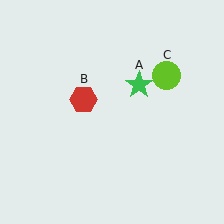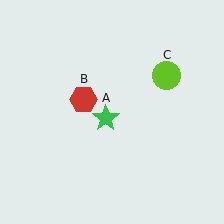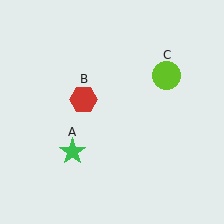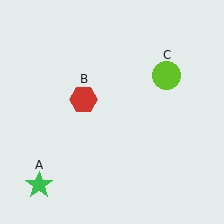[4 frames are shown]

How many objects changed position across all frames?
1 object changed position: green star (object A).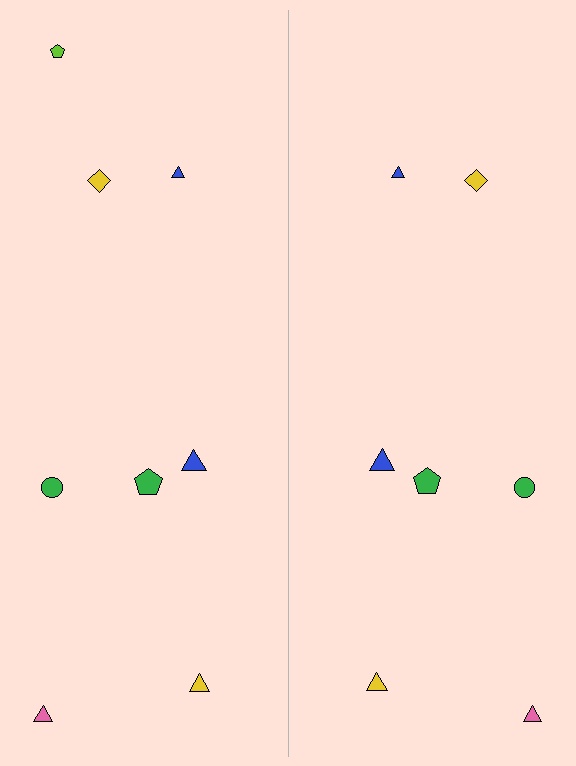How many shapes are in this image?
There are 15 shapes in this image.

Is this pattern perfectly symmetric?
No, the pattern is not perfectly symmetric. A lime pentagon is missing from the right side.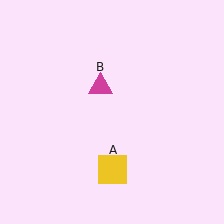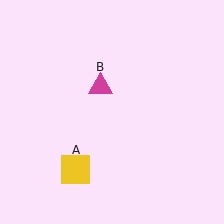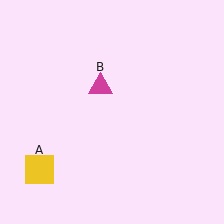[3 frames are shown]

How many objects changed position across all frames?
1 object changed position: yellow square (object A).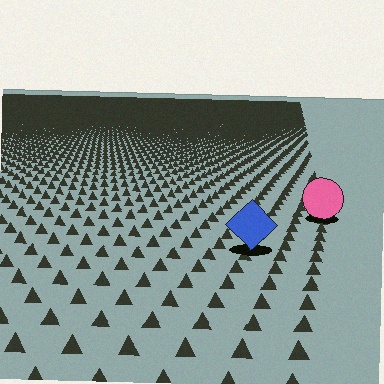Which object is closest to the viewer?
The blue diamond is closest. The texture marks near it are larger and more spread out.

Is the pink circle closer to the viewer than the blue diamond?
No. The blue diamond is closer — you can tell from the texture gradient: the ground texture is coarser near it.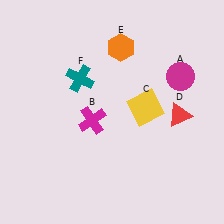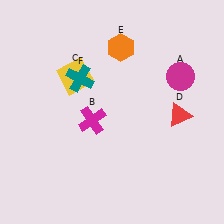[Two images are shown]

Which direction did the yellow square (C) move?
The yellow square (C) moved left.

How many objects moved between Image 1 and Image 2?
1 object moved between the two images.